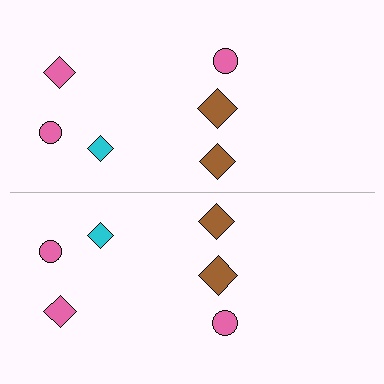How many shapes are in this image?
There are 12 shapes in this image.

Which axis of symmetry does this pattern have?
The pattern has a horizontal axis of symmetry running through the center of the image.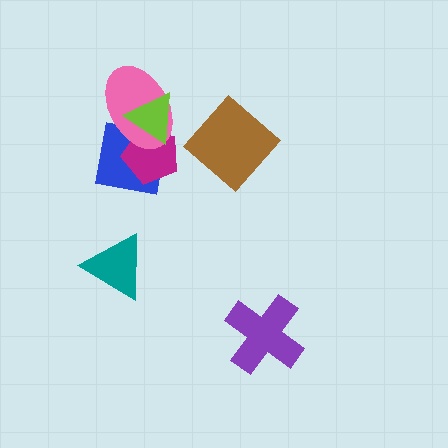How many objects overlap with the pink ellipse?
3 objects overlap with the pink ellipse.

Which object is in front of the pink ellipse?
The lime triangle is in front of the pink ellipse.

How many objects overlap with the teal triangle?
0 objects overlap with the teal triangle.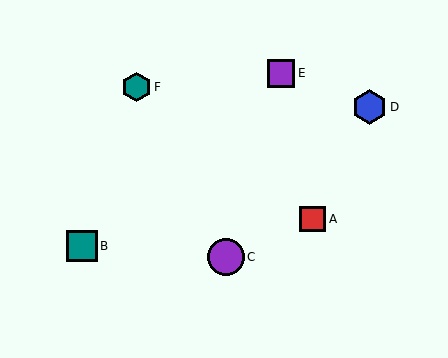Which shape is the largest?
The purple circle (labeled C) is the largest.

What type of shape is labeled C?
Shape C is a purple circle.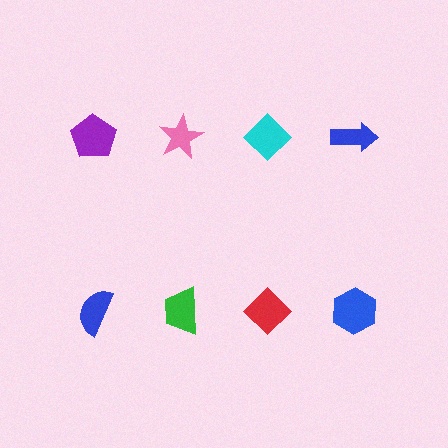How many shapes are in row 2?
4 shapes.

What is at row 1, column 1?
A purple pentagon.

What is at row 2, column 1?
A blue semicircle.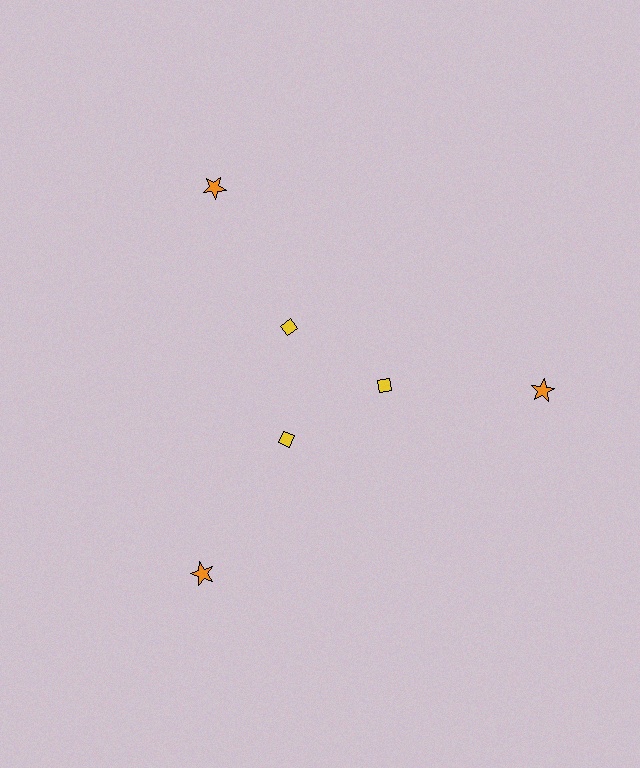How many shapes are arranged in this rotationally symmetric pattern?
There are 6 shapes, arranged in 3 groups of 2.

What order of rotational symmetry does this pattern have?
This pattern has 3-fold rotational symmetry.